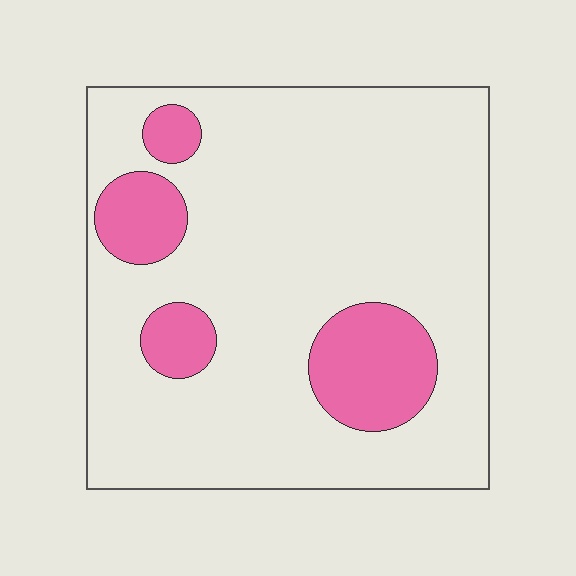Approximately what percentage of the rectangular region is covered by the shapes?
Approximately 15%.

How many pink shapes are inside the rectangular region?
4.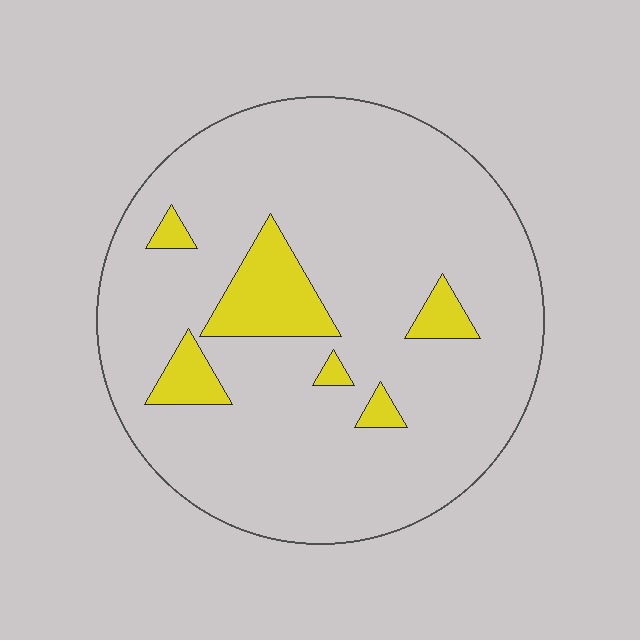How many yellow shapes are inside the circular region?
6.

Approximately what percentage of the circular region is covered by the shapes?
Approximately 10%.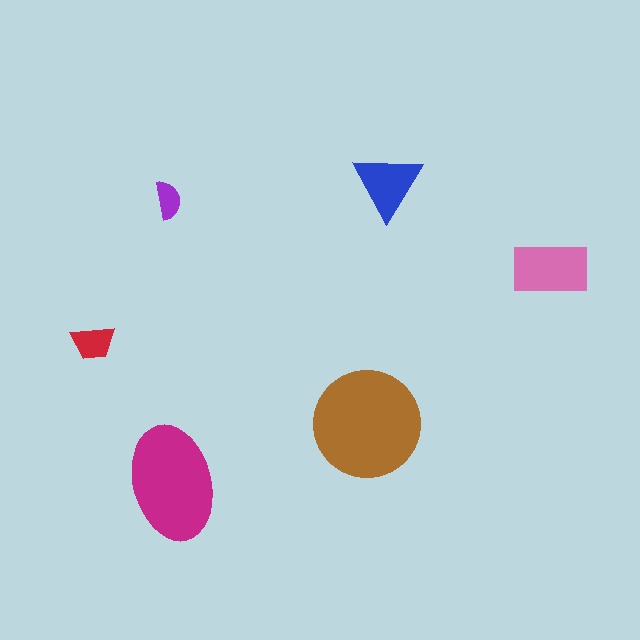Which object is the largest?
The brown circle.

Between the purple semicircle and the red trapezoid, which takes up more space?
The red trapezoid.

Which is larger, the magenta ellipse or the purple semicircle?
The magenta ellipse.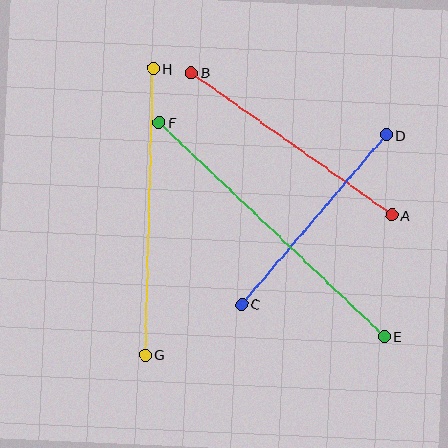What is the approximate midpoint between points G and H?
The midpoint is at approximately (149, 212) pixels.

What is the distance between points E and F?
The distance is approximately 311 pixels.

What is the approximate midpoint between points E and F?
The midpoint is at approximately (272, 229) pixels.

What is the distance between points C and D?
The distance is approximately 223 pixels.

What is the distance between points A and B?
The distance is approximately 246 pixels.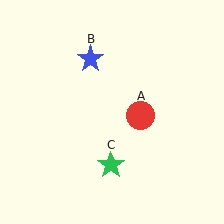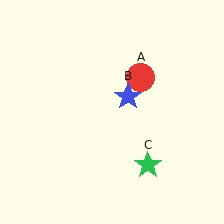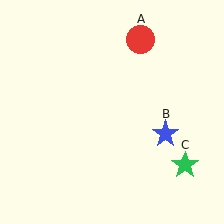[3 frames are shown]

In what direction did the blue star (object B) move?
The blue star (object B) moved down and to the right.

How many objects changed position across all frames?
3 objects changed position: red circle (object A), blue star (object B), green star (object C).